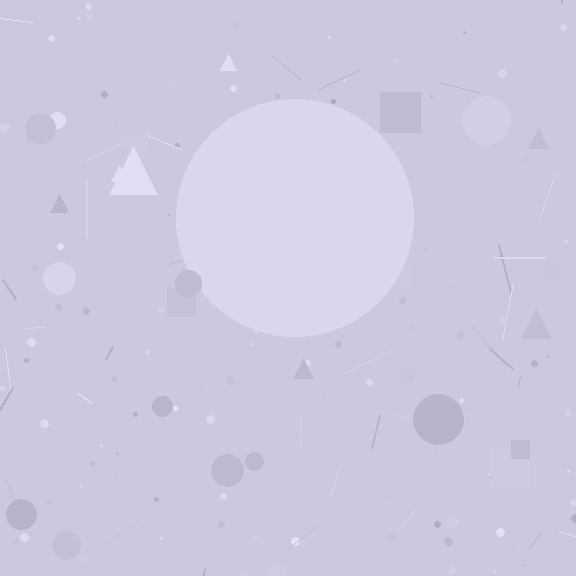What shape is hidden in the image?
A circle is hidden in the image.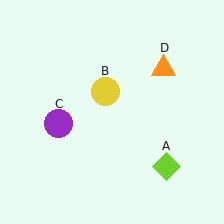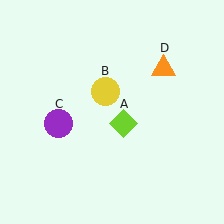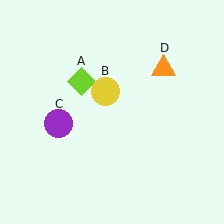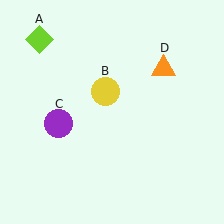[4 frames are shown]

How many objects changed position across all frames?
1 object changed position: lime diamond (object A).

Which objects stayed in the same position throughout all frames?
Yellow circle (object B) and purple circle (object C) and orange triangle (object D) remained stationary.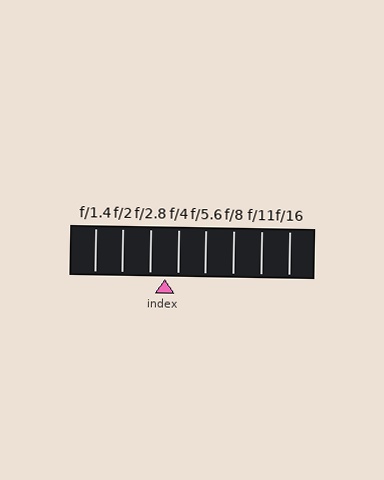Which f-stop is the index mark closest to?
The index mark is closest to f/4.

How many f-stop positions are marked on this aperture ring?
There are 8 f-stop positions marked.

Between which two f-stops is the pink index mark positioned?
The index mark is between f/2.8 and f/4.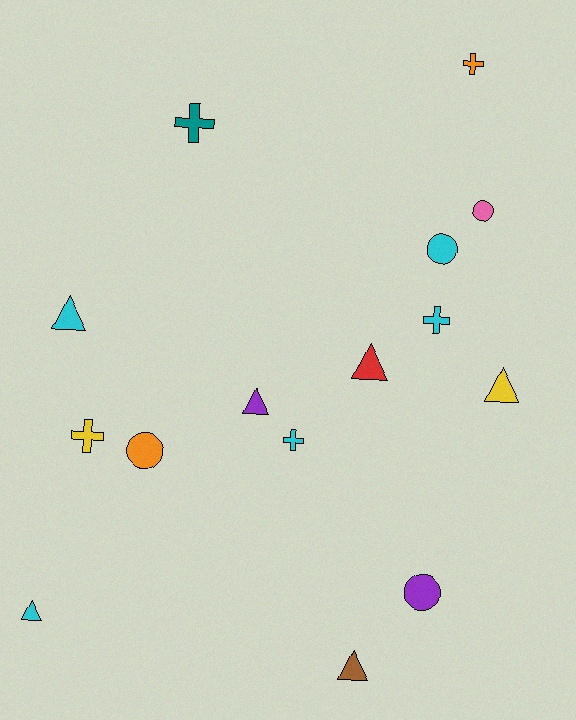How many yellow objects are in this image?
There are 2 yellow objects.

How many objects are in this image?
There are 15 objects.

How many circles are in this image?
There are 4 circles.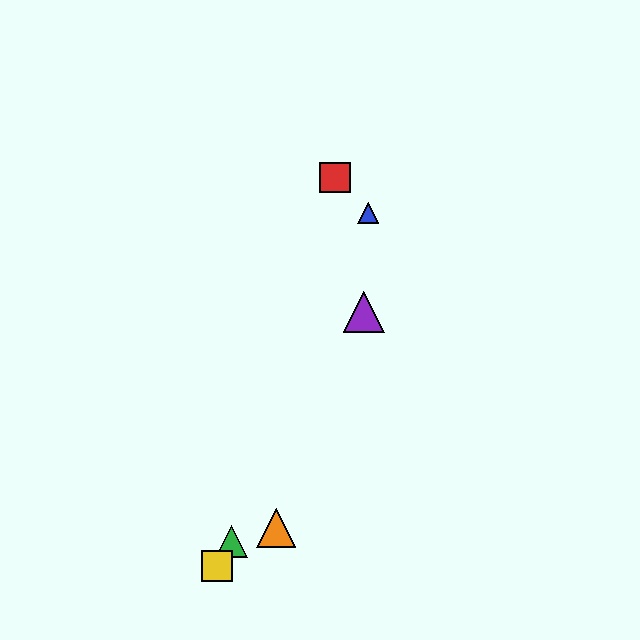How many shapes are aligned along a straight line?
3 shapes (the green triangle, the yellow square, the purple triangle) are aligned along a straight line.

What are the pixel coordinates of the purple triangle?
The purple triangle is at (364, 312).